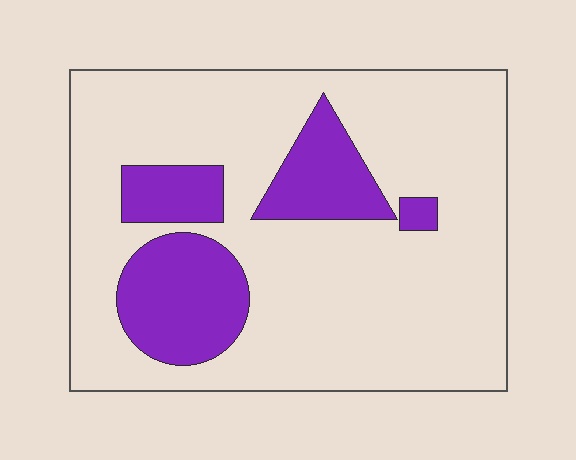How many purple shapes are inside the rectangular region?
4.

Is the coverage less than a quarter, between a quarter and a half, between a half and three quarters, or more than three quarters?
Less than a quarter.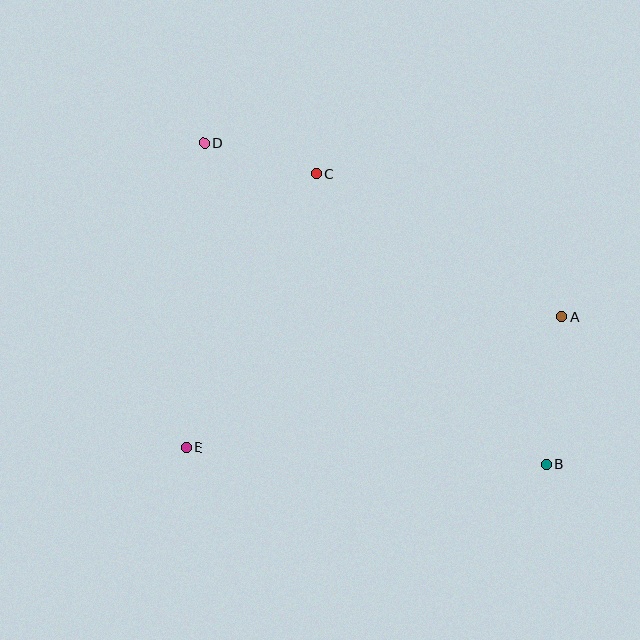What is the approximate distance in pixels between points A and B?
The distance between A and B is approximately 148 pixels.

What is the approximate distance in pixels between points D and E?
The distance between D and E is approximately 305 pixels.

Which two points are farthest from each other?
Points B and D are farthest from each other.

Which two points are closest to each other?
Points C and D are closest to each other.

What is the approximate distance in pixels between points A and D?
The distance between A and D is approximately 398 pixels.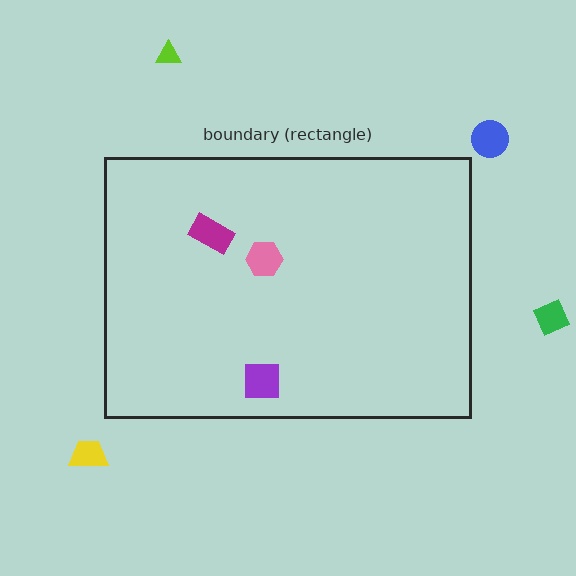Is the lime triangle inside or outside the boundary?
Outside.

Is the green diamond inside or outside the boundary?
Outside.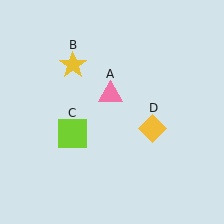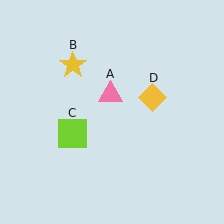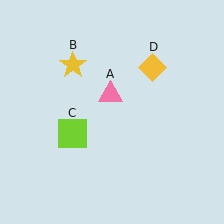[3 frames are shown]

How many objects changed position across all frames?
1 object changed position: yellow diamond (object D).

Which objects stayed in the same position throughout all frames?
Pink triangle (object A) and yellow star (object B) and lime square (object C) remained stationary.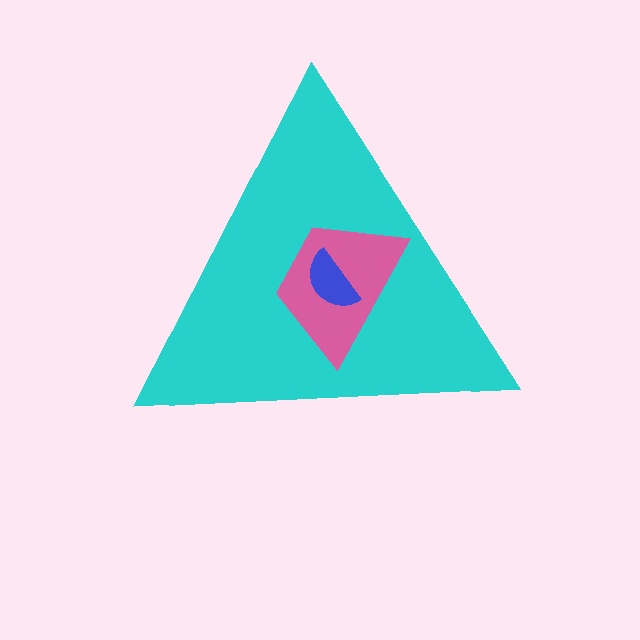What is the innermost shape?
The blue semicircle.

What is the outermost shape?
The cyan triangle.